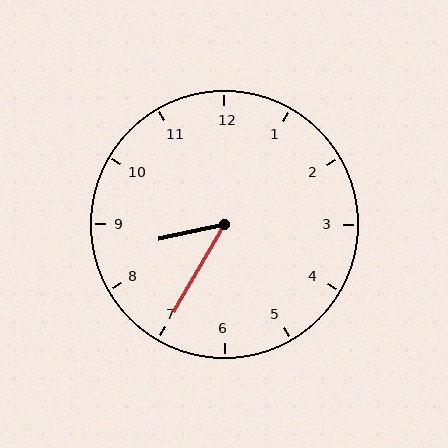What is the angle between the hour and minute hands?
Approximately 48 degrees.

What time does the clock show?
8:35.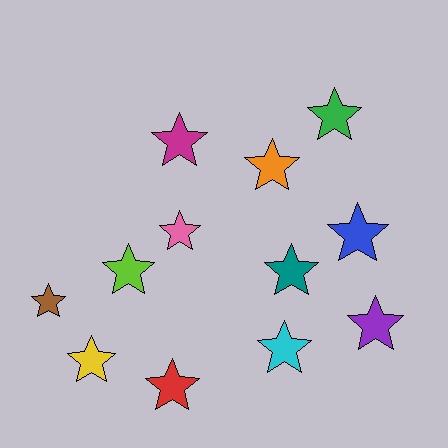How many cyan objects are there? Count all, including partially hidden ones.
There is 1 cyan object.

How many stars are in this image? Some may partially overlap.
There are 12 stars.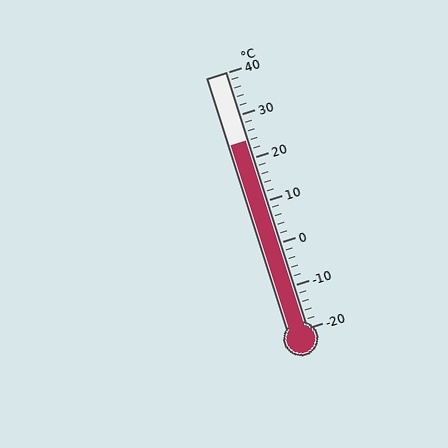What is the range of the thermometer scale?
The thermometer scale ranges from -20°C to 40°C.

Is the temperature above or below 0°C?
The temperature is above 0°C.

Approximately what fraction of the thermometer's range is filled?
The thermometer is filled to approximately 75% of its range.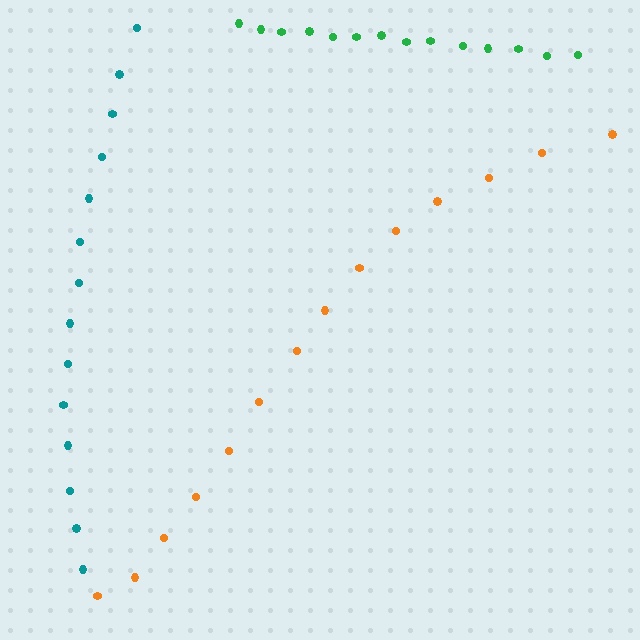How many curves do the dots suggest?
There are 3 distinct paths.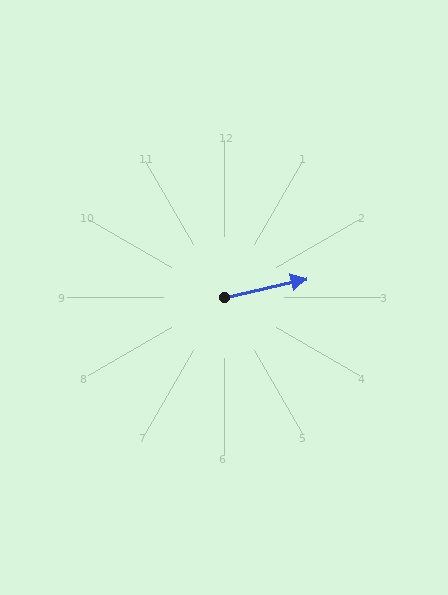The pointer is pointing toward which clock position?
Roughly 3 o'clock.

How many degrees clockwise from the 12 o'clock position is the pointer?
Approximately 77 degrees.